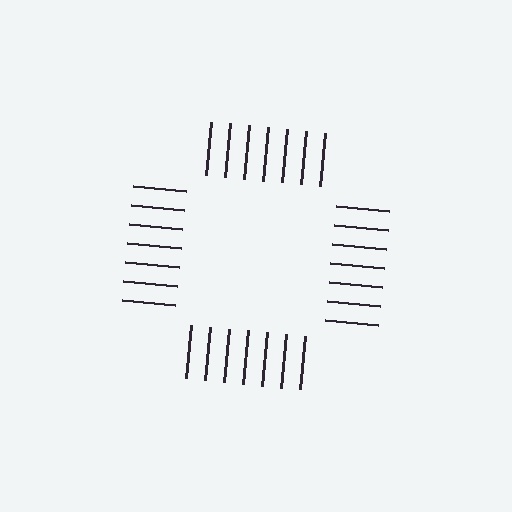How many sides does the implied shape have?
4 sides — the line-ends trace a square.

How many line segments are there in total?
28 — 7 along each of the 4 edges.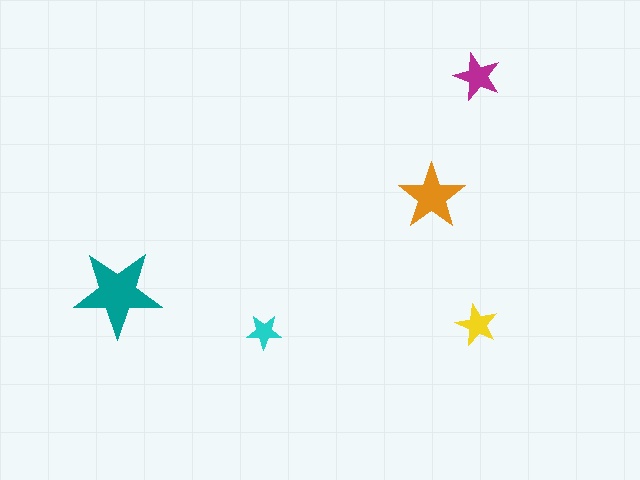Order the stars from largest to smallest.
the teal one, the orange one, the magenta one, the yellow one, the cyan one.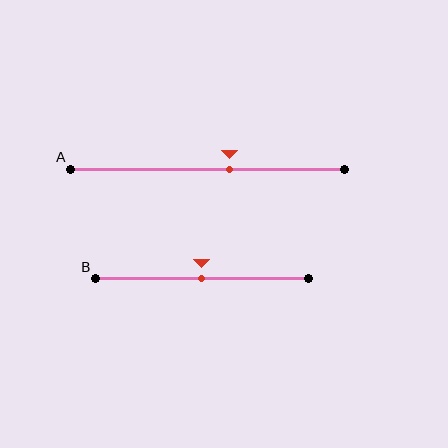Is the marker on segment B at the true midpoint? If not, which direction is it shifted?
Yes, the marker on segment B is at the true midpoint.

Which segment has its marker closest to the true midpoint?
Segment B has its marker closest to the true midpoint.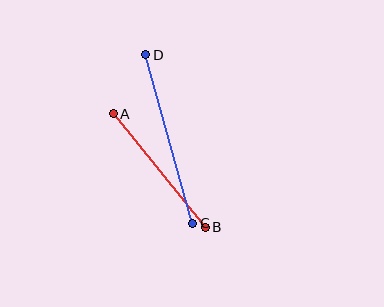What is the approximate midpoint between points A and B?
The midpoint is at approximately (159, 171) pixels.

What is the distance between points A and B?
The distance is approximately 146 pixels.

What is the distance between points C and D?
The distance is approximately 174 pixels.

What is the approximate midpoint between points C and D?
The midpoint is at approximately (169, 139) pixels.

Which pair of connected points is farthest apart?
Points C and D are farthest apart.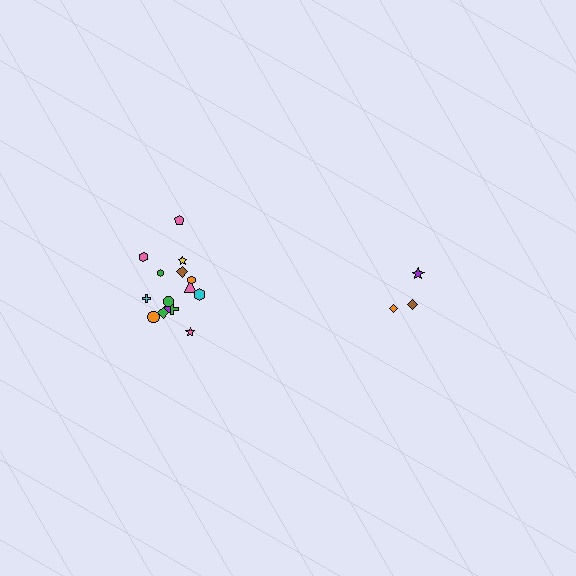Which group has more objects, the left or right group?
The left group.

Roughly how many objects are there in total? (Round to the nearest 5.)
Roughly 20 objects in total.